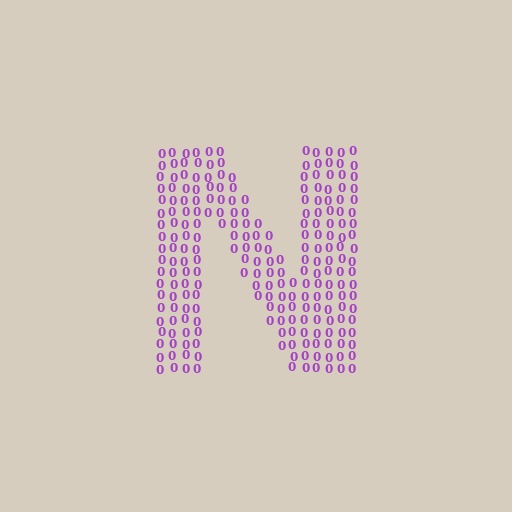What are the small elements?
The small elements are digit 0's.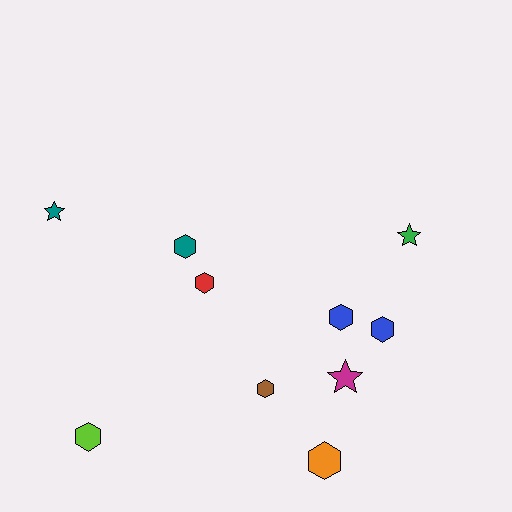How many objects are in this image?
There are 10 objects.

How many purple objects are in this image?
There are no purple objects.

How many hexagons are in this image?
There are 7 hexagons.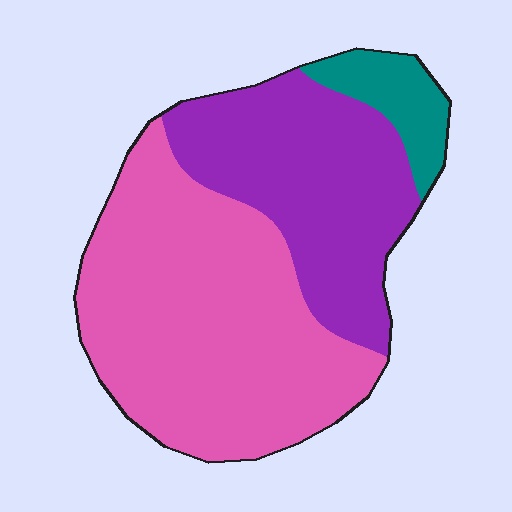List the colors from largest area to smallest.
From largest to smallest: pink, purple, teal.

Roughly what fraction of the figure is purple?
Purple covers roughly 35% of the figure.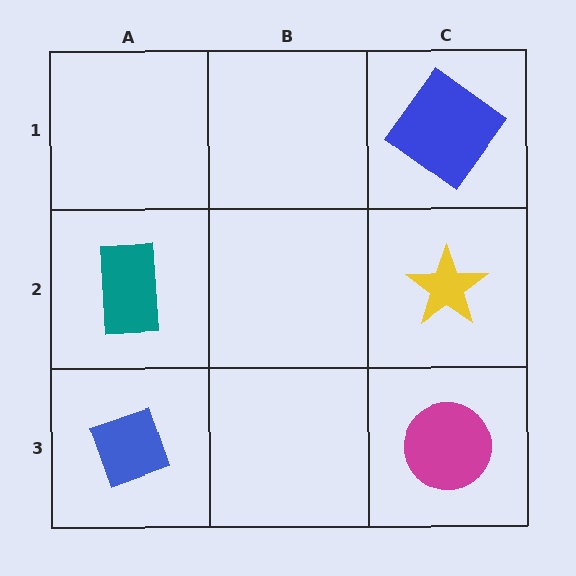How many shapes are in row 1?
1 shape.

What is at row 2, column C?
A yellow star.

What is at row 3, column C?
A magenta circle.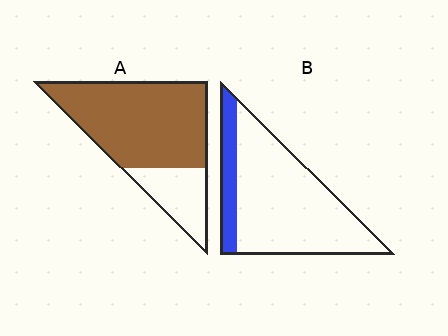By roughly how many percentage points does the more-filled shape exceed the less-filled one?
By roughly 55 percentage points (A over B).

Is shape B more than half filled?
No.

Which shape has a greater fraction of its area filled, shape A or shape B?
Shape A.